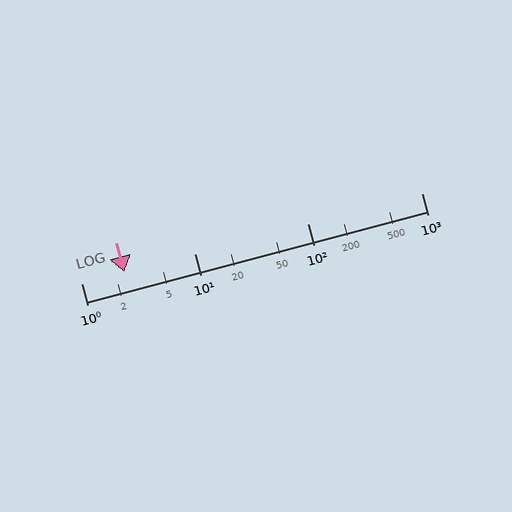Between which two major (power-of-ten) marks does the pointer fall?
The pointer is between 1 and 10.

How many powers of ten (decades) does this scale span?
The scale spans 3 decades, from 1 to 1000.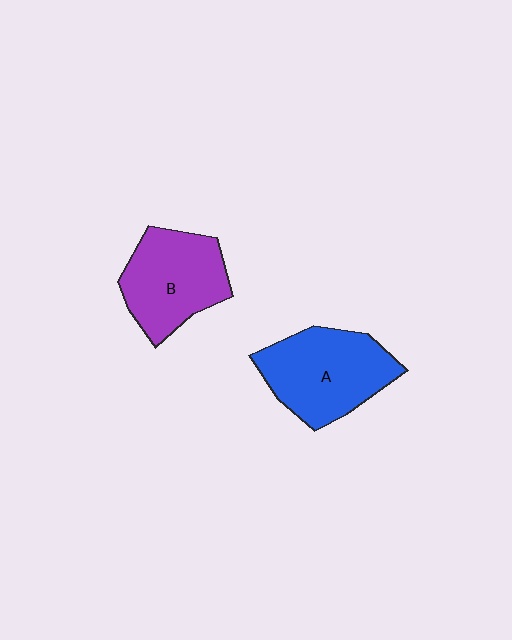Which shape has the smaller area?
Shape B (purple).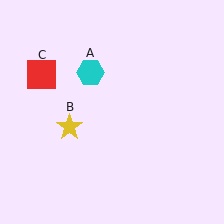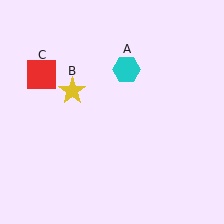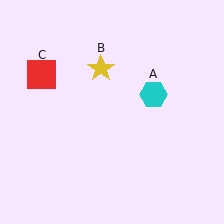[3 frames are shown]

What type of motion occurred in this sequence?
The cyan hexagon (object A), yellow star (object B) rotated clockwise around the center of the scene.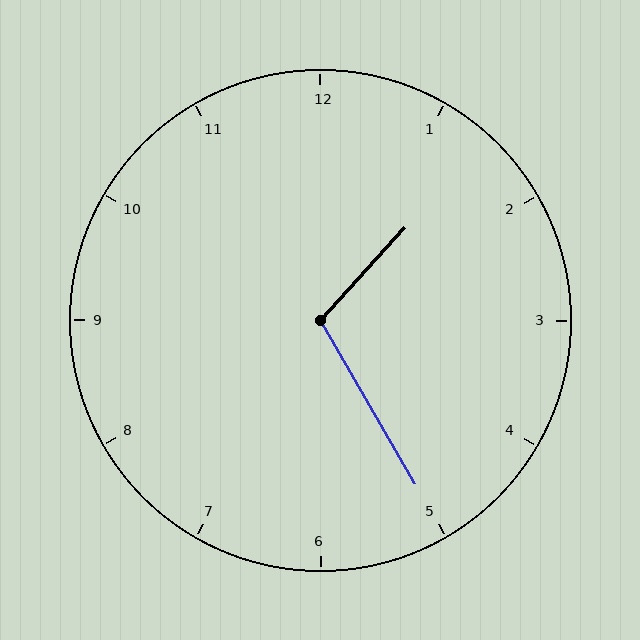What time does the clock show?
1:25.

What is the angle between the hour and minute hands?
Approximately 108 degrees.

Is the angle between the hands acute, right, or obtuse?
It is obtuse.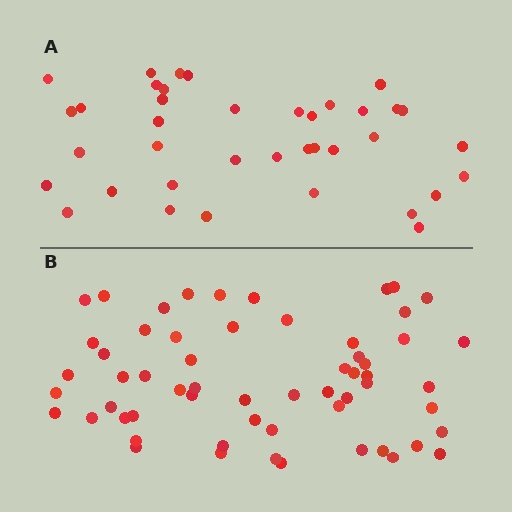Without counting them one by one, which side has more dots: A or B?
Region B (the bottom region) has more dots.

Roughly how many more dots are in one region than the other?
Region B has approximately 20 more dots than region A.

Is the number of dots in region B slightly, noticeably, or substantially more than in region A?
Region B has substantially more. The ratio is roughly 1.6 to 1.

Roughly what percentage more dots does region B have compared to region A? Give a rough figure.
About 55% more.